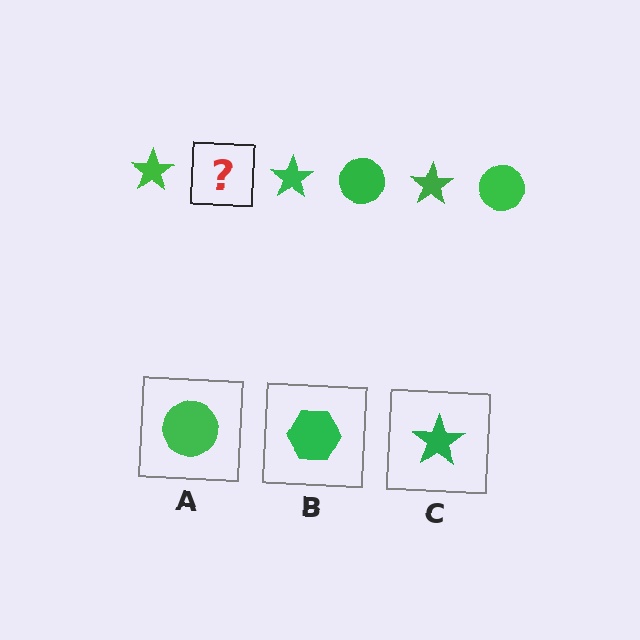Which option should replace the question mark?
Option A.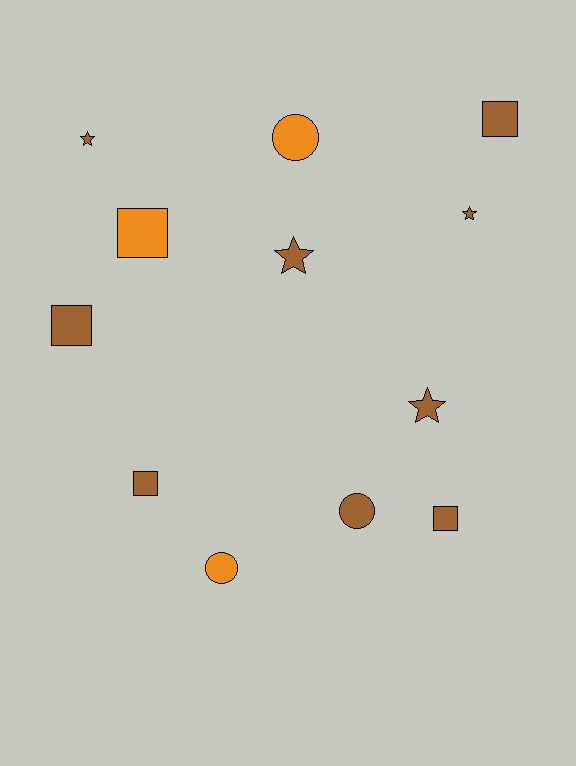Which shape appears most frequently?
Square, with 5 objects.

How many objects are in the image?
There are 12 objects.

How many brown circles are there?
There is 1 brown circle.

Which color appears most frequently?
Brown, with 9 objects.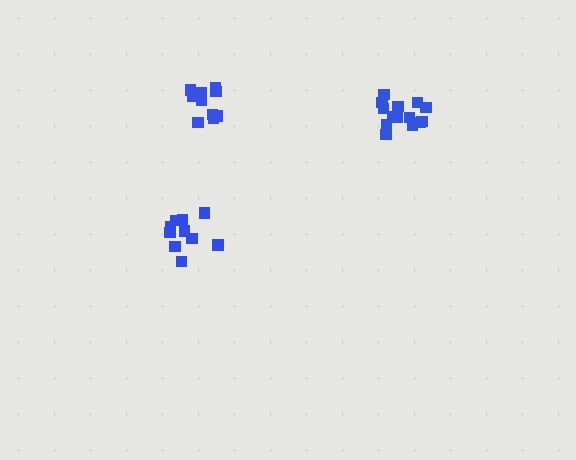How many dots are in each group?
Group 1: 10 dots, Group 2: 14 dots, Group 3: 11 dots (35 total).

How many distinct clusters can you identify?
There are 3 distinct clusters.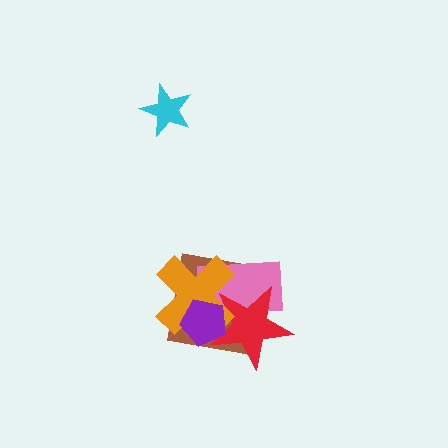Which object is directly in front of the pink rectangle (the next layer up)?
The red star is directly in front of the pink rectangle.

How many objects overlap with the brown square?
4 objects overlap with the brown square.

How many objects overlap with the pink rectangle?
4 objects overlap with the pink rectangle.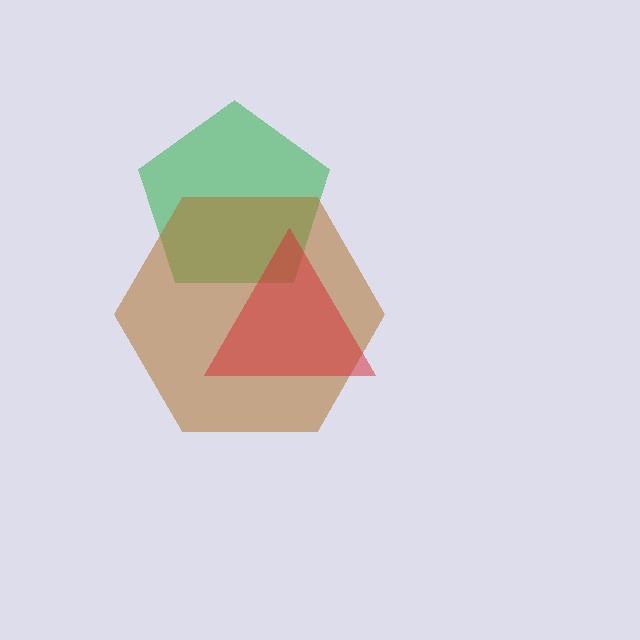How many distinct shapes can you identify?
There are 3 distinct shapes: a green pentagon, a brown hexagon, a red triangle.